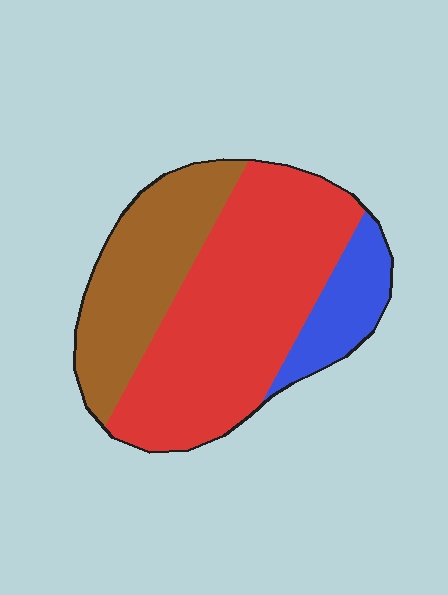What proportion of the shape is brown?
Brown covers about 30% of the shape.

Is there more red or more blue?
Red.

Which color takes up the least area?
Blue, at roughly 15%.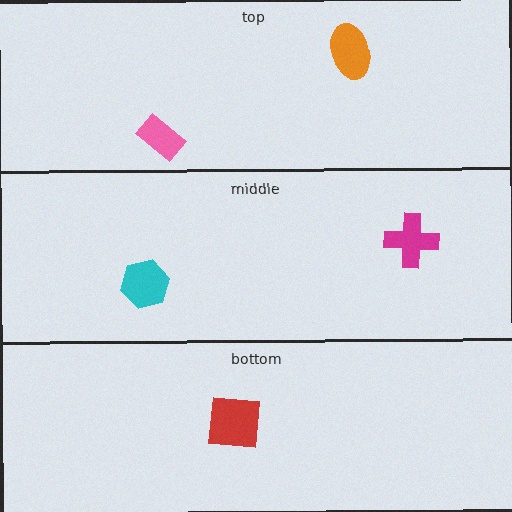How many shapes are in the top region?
2.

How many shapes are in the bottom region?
1.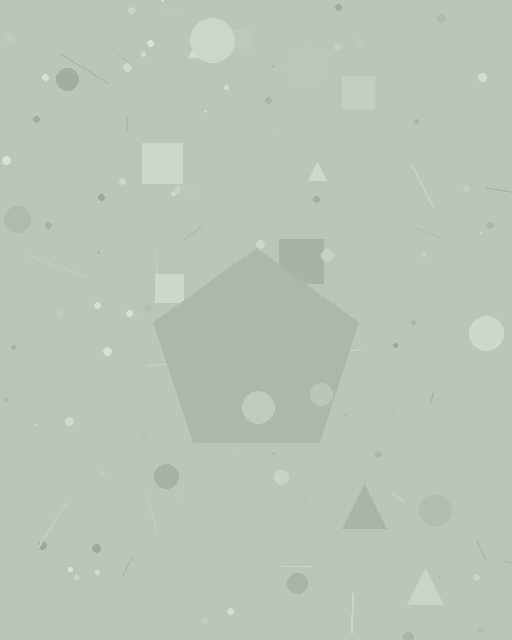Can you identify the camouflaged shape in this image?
The camouflaged shape is a pentagon.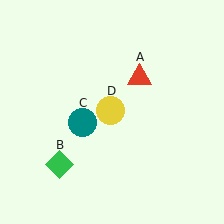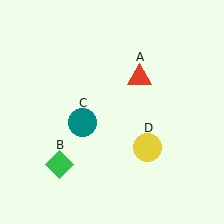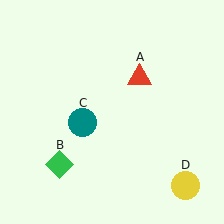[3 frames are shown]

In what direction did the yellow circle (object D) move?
The yellow circle (object D) moved down and to the right.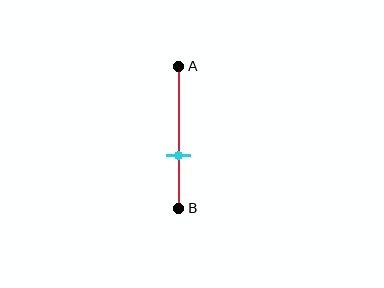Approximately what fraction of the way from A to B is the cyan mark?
The cyan mark is approximately 65% of the way from A to B.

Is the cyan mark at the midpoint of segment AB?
No, the mark is at about 65% from A, not at the 50% midpoint.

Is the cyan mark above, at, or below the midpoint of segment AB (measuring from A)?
The cyan mark is below the midpoint of segment AB.